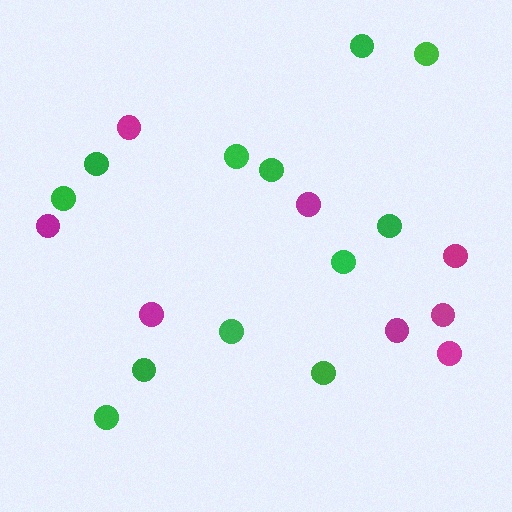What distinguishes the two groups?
There are 2 groups: one group of magenta circles (8) and one group of green circles (12).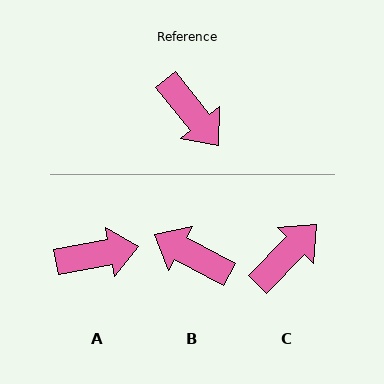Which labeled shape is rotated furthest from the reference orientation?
B, about 158 degrees away.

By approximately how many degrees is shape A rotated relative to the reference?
Approximately 61 degrees counter-clockwise.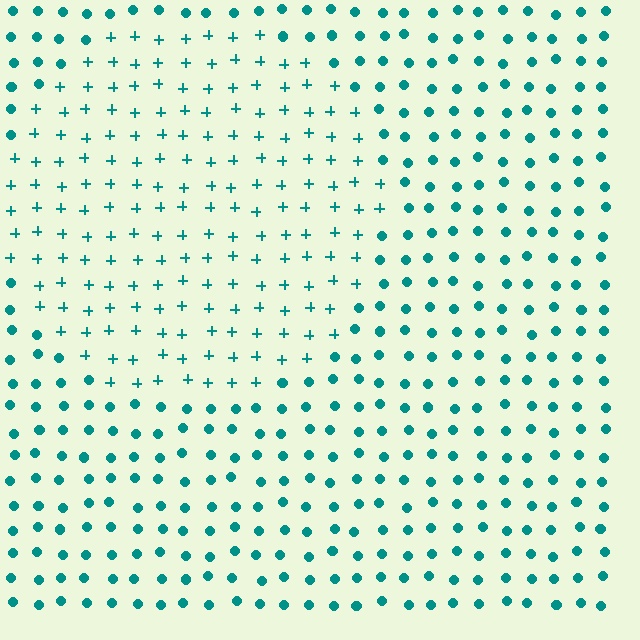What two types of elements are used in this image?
The image uses plus signs inside the circle region and circles outside it.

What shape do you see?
I see a circle.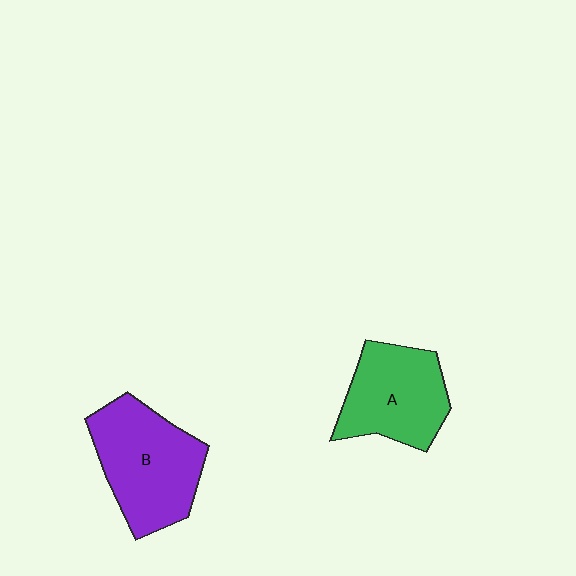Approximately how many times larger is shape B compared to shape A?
Approximately 1.2 times.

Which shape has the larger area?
Shape B (purple).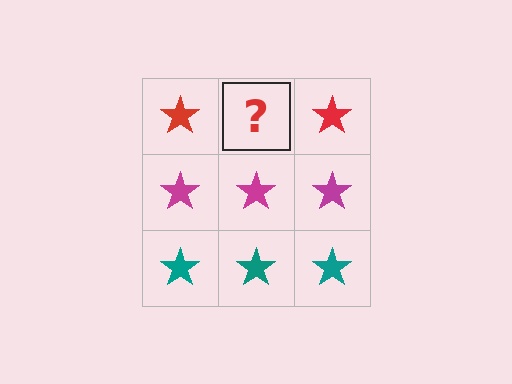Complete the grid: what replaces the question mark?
The question mark should be replaced with a red star.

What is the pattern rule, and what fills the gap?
The rule is that each row has a consistent color. The gap should be filled with a red star.